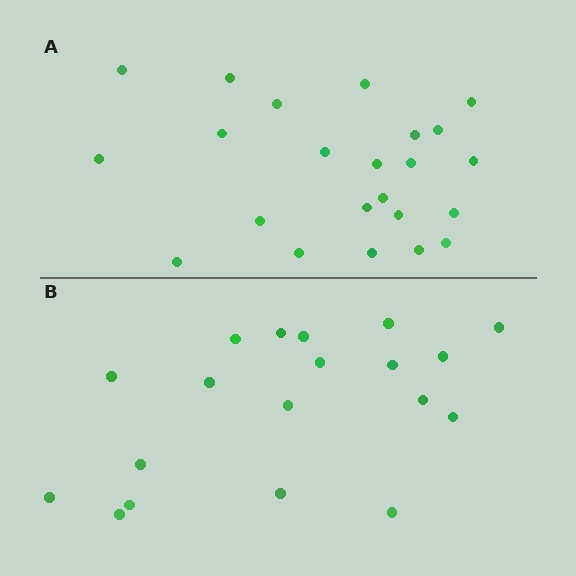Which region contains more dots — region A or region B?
Region A (the top region) has more dots.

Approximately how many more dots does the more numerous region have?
Region A has about 4 more dots than region B.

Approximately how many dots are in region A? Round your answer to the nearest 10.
About 20 dots. (The exact count is 23, which rounds to 20.)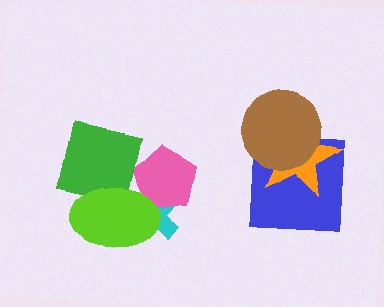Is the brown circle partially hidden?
No, no other shape covers it.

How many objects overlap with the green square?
1 object overlaps with the green square.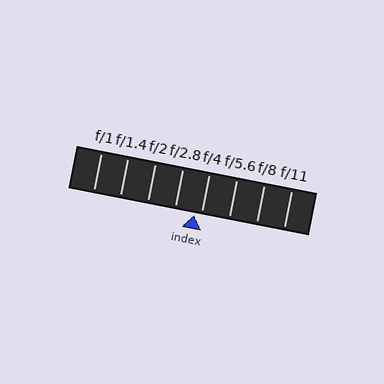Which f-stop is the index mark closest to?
The index mark is closest to f/4.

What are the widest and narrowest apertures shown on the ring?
The widest aperture shown is f/1 and the narrowest is f/11.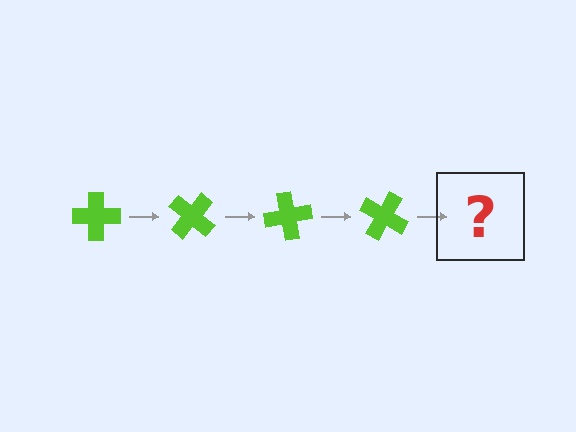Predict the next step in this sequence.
The next step is a lime cross rotated 160 degrees.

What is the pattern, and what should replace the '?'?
The pattern is that the cross rotates 40 degrees each step. The '?' should be a lime cross rotated 160 degrees.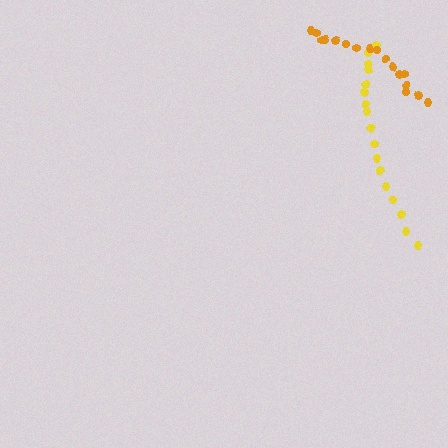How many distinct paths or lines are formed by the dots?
There are 2 distinct paths.